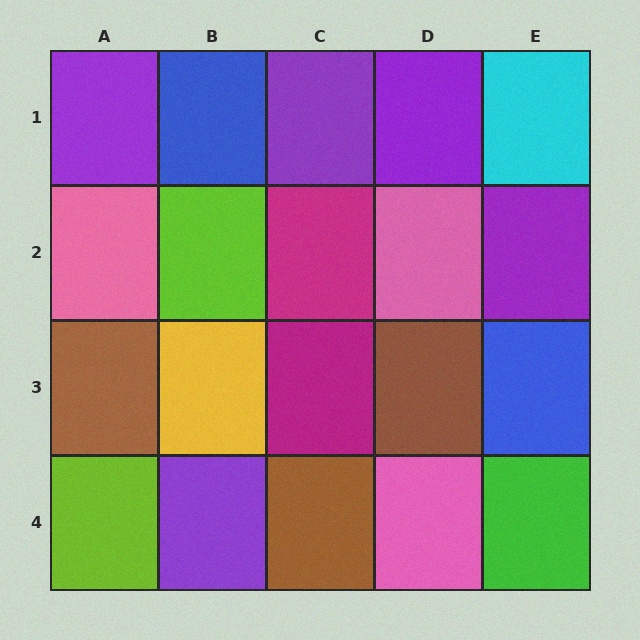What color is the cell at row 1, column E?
Cyan.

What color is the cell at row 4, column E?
Green.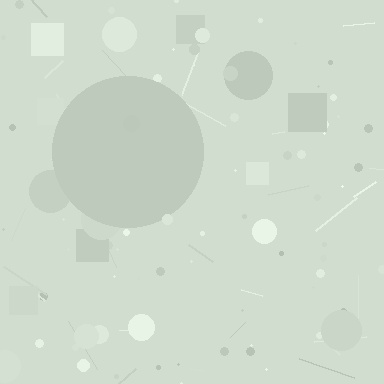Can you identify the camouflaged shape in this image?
The camouflaged shape is a circle.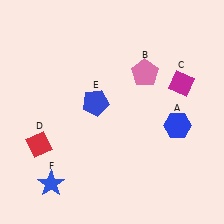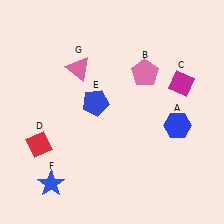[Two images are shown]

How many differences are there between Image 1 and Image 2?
There is 1 difference between the two images.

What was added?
A pink triangle (G) was added in Image 2.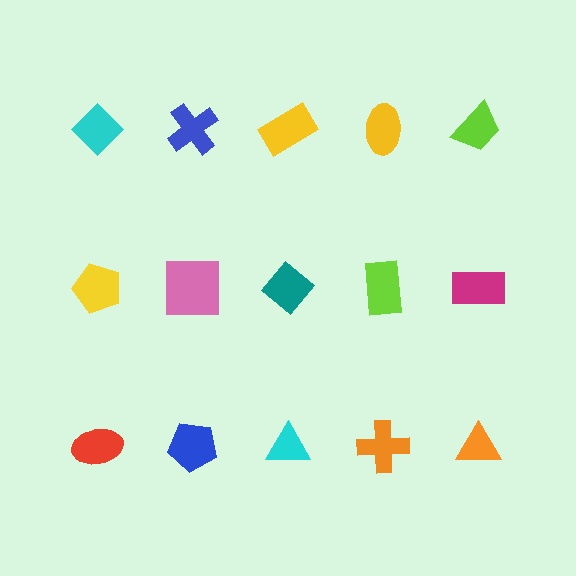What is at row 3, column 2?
A blue pentagon.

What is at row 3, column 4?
An orange cross.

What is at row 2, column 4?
A lime rectangle.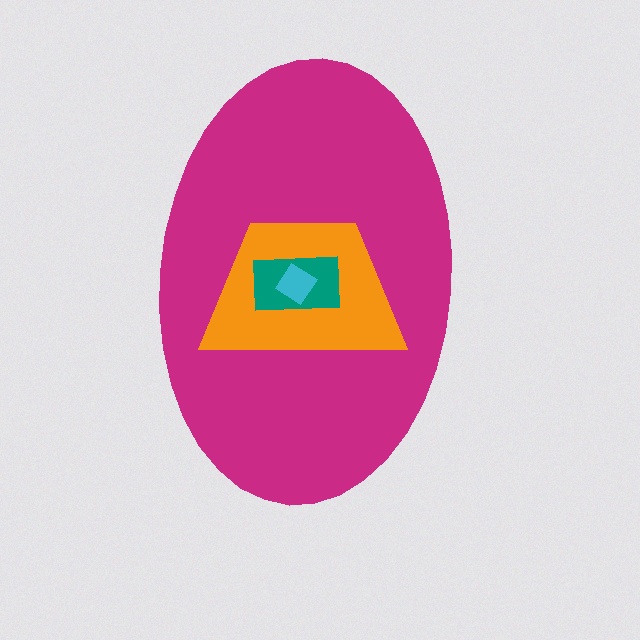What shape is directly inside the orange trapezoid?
The teal rectangle.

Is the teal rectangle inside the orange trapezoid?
Yes.